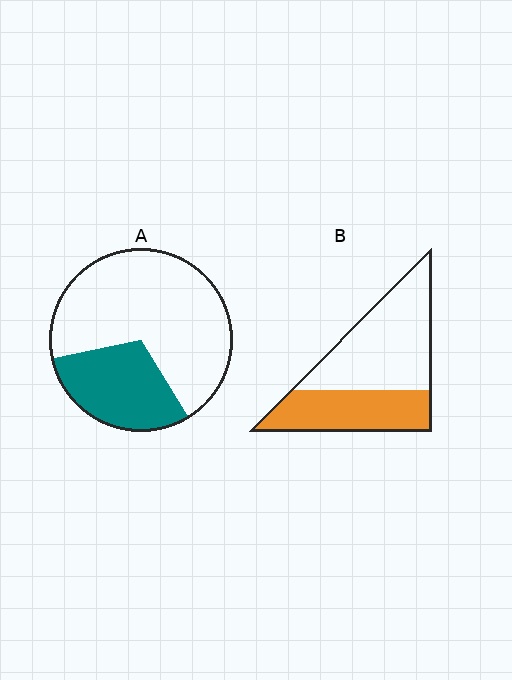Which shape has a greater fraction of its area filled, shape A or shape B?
Shape B.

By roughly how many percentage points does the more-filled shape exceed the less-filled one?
By roughly 10 percentage points (B over A).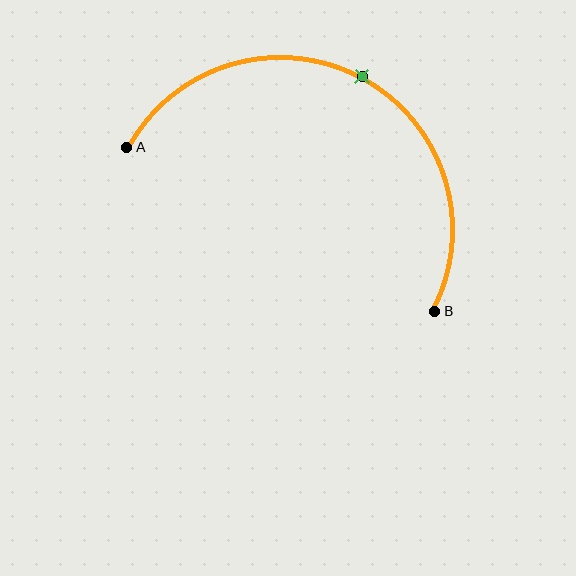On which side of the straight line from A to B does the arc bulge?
The arc bulges above the straight line connecting A and B.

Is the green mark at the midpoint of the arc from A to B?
Yes. The green mark lies on the arc at equal arc-length from both A and B — it is the arc midpoint.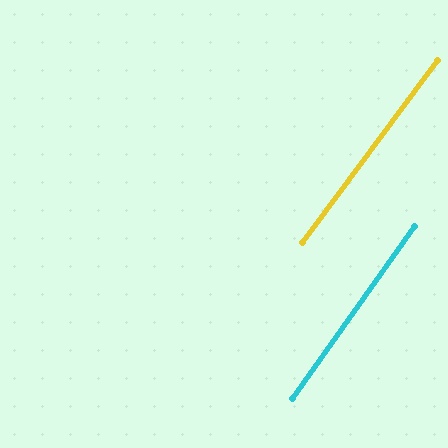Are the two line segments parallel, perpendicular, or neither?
Parallel — their directions differ by only 1.4°.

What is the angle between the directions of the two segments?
Approximately 1 degree.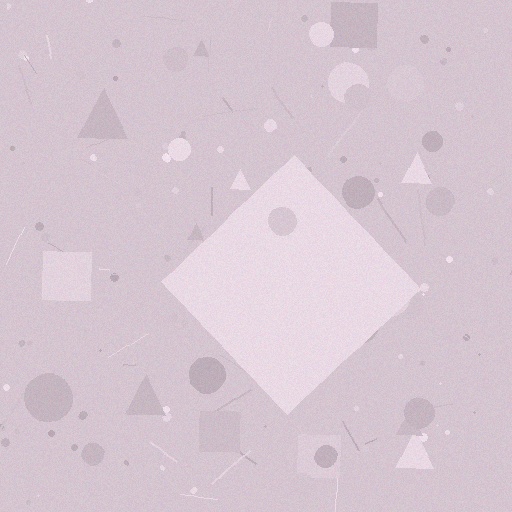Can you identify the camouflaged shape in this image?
The camouflaged shape is a diamond.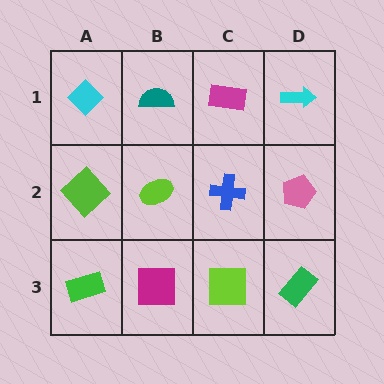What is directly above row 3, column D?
A pink pentagon.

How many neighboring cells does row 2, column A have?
3.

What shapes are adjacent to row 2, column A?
A cyan diamond (row 1, column A), a green rectangle (row 3, column A), a lime ellipse (row 2, column B).